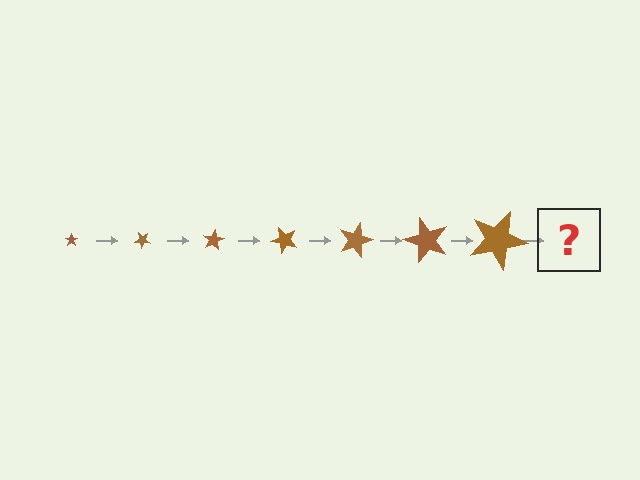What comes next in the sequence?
The next element should be a star, larger than the previous one and rotated 280 degrees from the start.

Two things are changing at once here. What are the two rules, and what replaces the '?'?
The two rules are that the star grows larger each step and it rotates 40 degrees each step. The '?' should be a star, larger than the previous one and rotated 280 degrees from the start.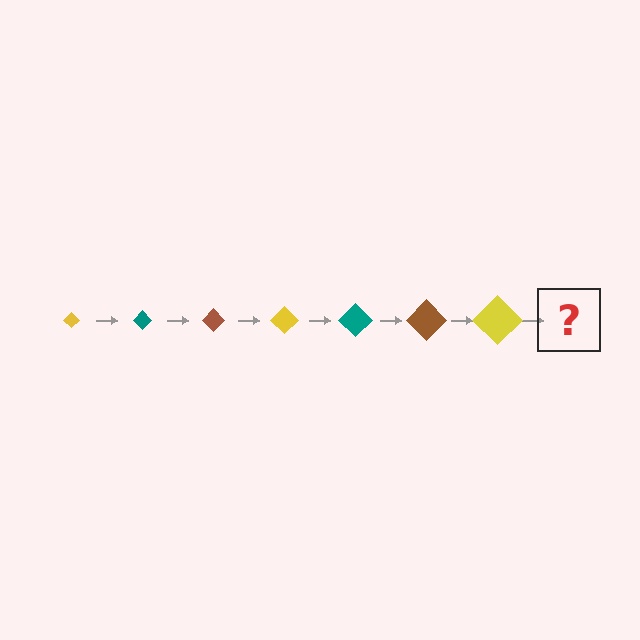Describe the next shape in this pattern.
It should be a teal diamond, larger than the previous one.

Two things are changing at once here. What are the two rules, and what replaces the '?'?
The two rules are that the diamond grows larger each step and the color cycles through yellow, teal, and brown. The '?' should be a teal diamond, larger than the previous one.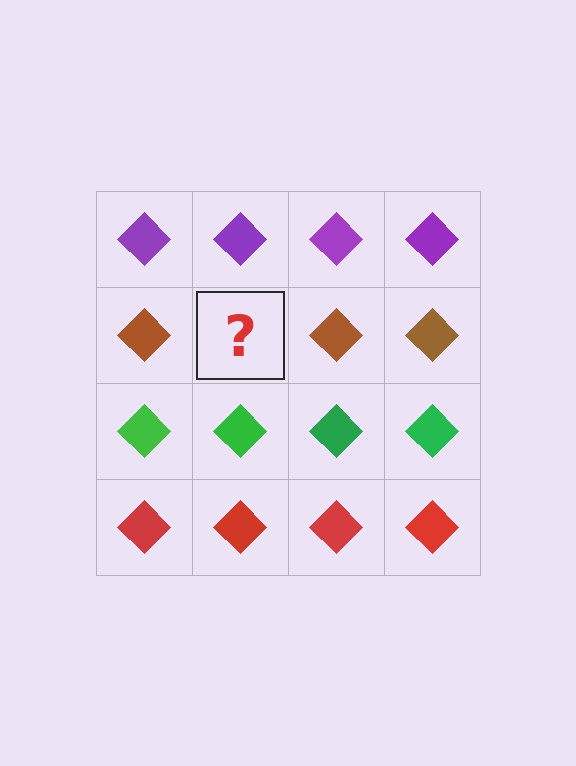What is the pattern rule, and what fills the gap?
The rule is that each row has a consistent color. The gap should be filled with a brown diamond.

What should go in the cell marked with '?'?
The missing cell should contain a brown diamond.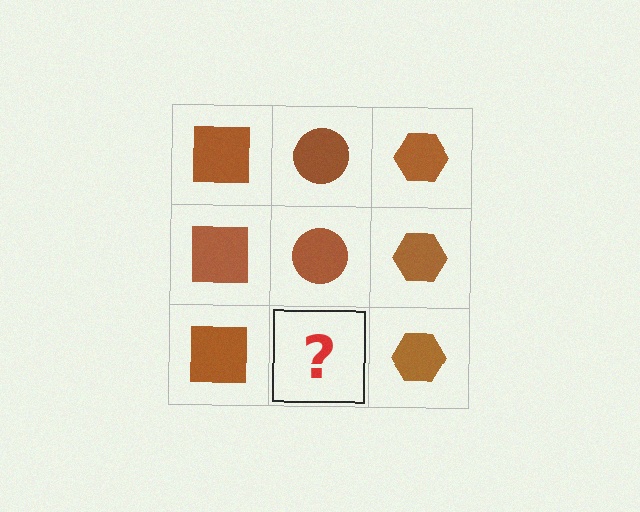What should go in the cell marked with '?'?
The missing cell should contain a brown circle.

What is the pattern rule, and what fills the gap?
The rule is that each column has a consistent shape. The gap should be filled with a brown circle.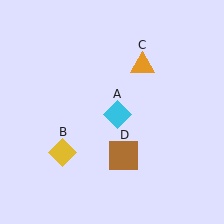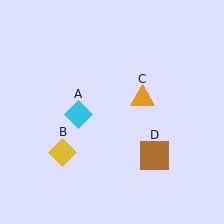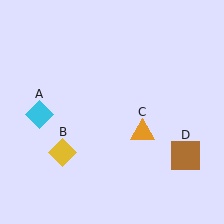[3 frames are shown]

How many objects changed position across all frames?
3 objects changed position: cyan diamond (object A), orange triangle (object C), brown square (object D).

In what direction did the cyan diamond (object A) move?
The cyan diamond (object A) moved left.